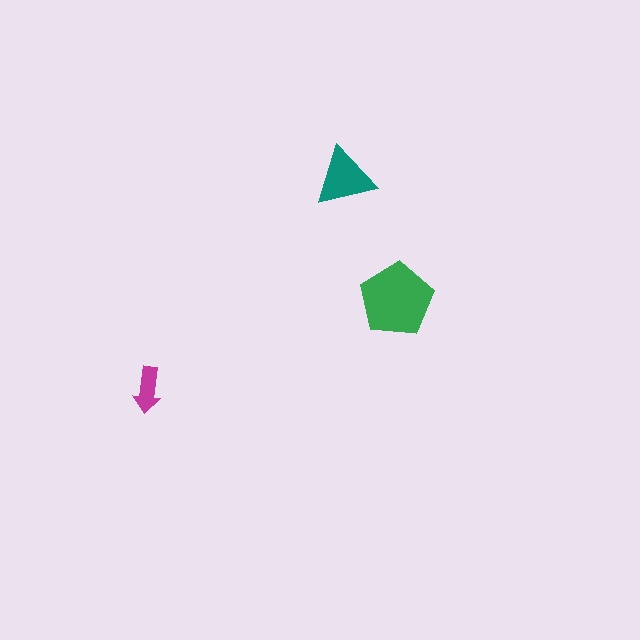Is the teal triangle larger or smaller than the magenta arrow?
Larger.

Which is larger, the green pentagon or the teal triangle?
The green pentagon.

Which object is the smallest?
The magenta arrow.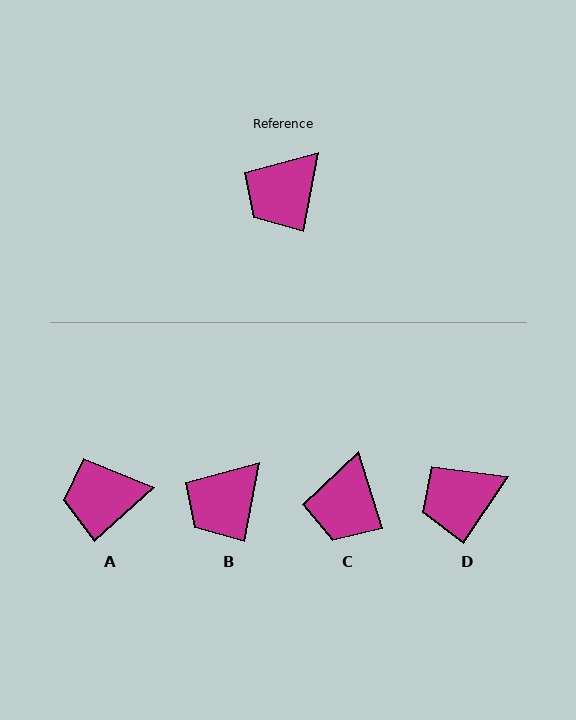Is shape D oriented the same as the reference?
No, it is off by about 22 degrees.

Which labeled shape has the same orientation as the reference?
B.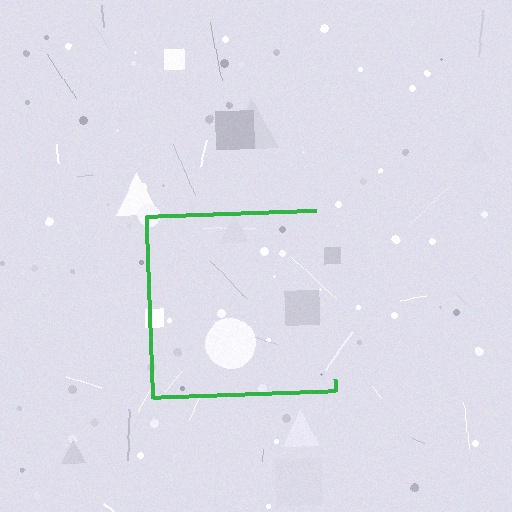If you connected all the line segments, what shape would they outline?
They would outline a square.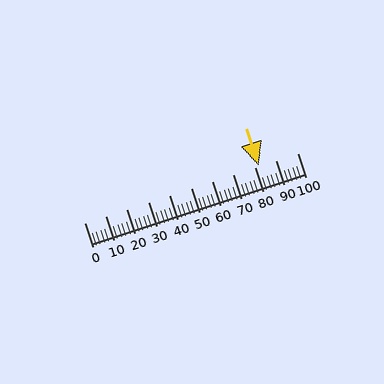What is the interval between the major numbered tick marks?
The major tick marks are spaced 10 units apart.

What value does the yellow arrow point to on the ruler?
The yellow arrow points to approximately 82.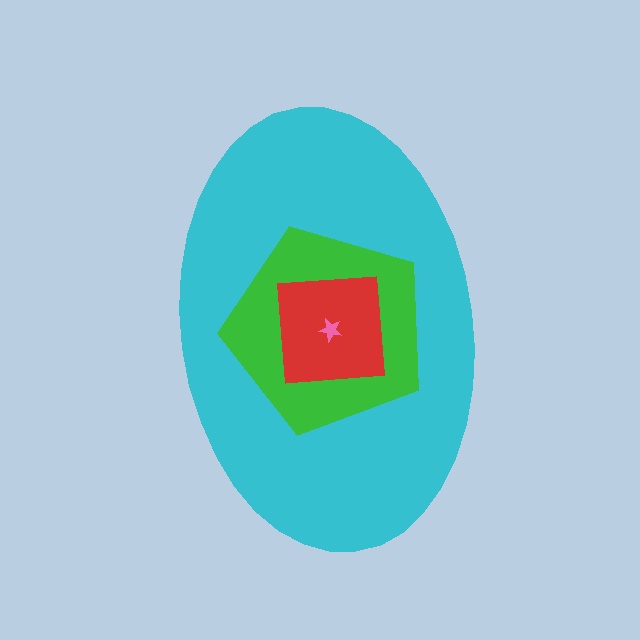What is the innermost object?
The pink star.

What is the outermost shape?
The cyan ellipse.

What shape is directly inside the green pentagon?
The red square.